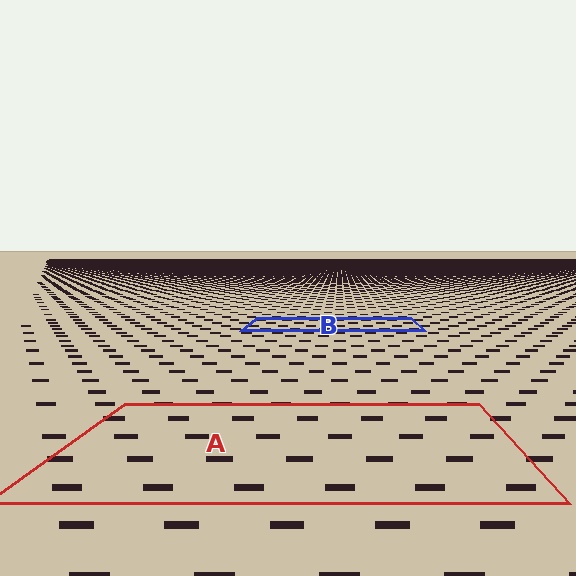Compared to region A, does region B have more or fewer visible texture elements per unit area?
Region B has more texture elements per unit area — they are packed more densely because it is farther away.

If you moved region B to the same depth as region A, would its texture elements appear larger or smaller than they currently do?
They would appear larger. At a closer depth, the same texture elements are projected at a bigger on-screen size.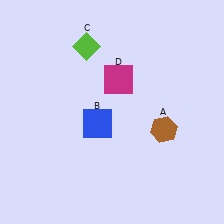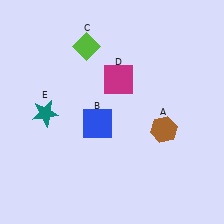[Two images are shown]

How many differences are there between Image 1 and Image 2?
There is 1 difference between the two images.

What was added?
A teal star (E) was added in Image 2.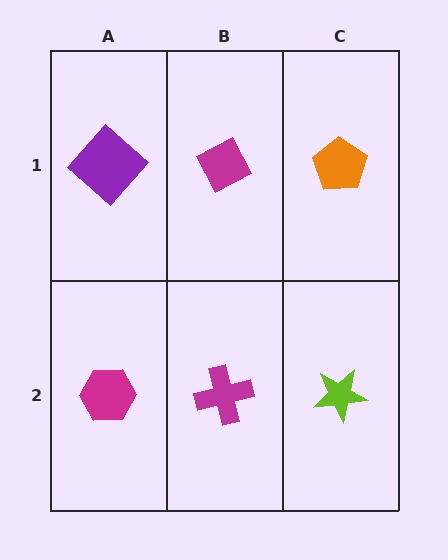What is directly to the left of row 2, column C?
A magenta cross.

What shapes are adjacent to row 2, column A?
A purple diamond (row 1, column A), a magenta cross (row 2, column B).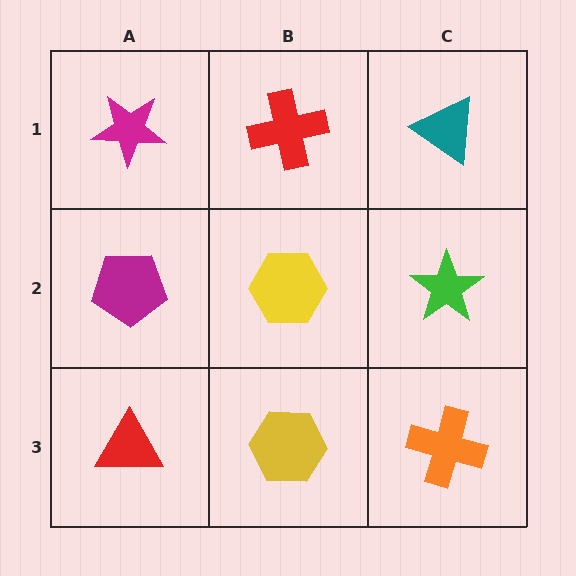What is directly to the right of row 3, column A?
A yellow hexagon.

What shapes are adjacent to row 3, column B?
A yellow hexagon (row 2, column B), a red triangle (row 3, column A), an orange cross (row 3, column C).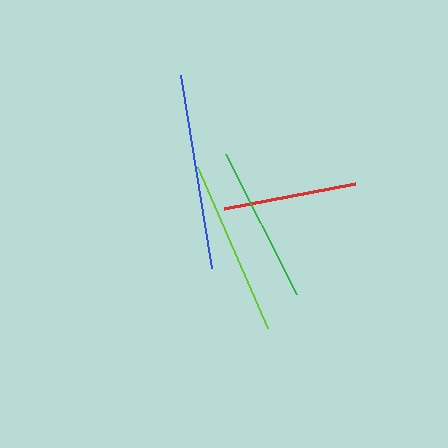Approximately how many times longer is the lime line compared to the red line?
The lime line is approximately 1.3 times the length of the red line.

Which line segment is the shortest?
The red line is the shortest at approximately 134 pixels.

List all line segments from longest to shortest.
From longest to shortest: blue, lime, green, red.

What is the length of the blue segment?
The blue segment is approximately 195 pixels long.